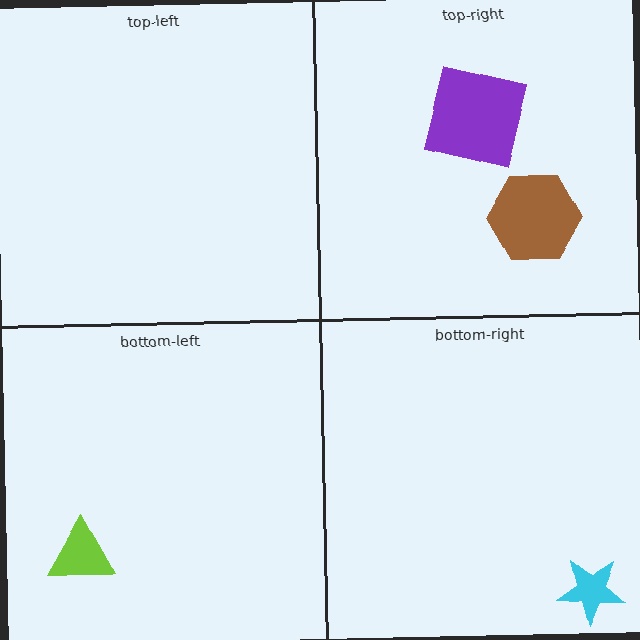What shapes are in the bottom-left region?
The lime triangle.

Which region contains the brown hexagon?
The top-right region.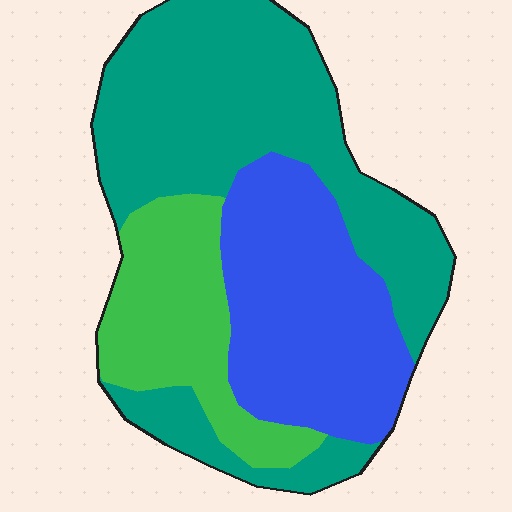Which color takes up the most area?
Teal, at roughly 50%.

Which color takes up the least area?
Green, at roughly 20%.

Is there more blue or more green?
Blue.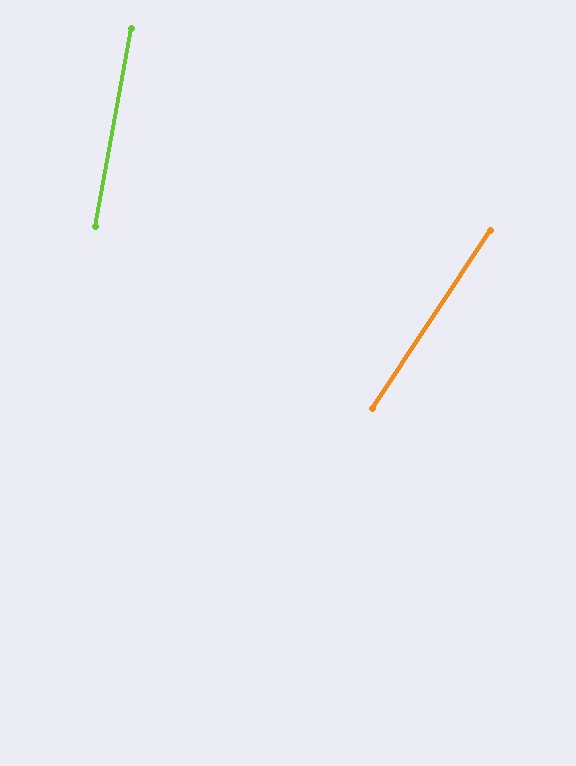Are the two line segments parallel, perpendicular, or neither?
Neither parallel nor perpendicular — they differ by about 23°.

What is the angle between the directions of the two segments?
Approximately 23 degrees.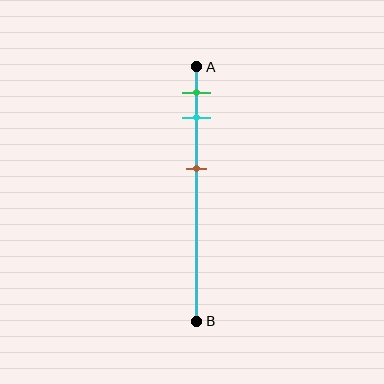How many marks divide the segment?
There are 3 marks dividing the segment.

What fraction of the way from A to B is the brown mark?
The brown mark is approximately 40% (0.4) of the way from A to B.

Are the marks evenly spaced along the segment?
No, the marks are not evenly spaced.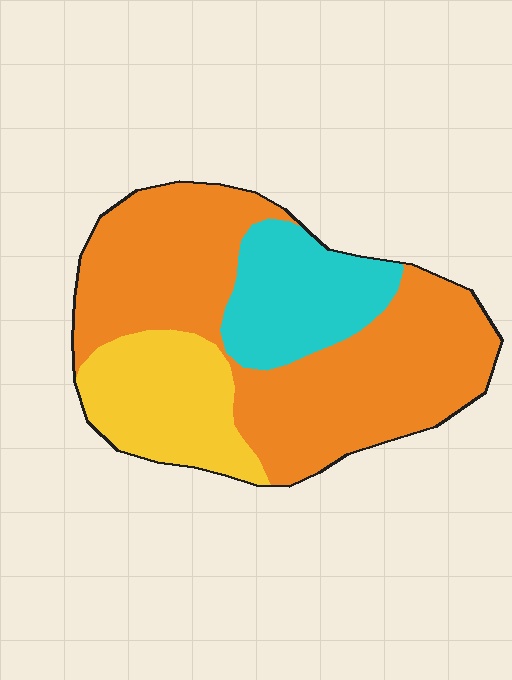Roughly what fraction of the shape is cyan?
Cyan takes up about one fifth (1/5) of the shape.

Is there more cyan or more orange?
Orange.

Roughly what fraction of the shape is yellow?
Yellow covers around 20% of the shape.